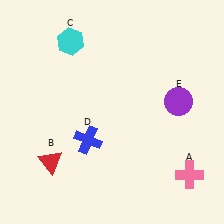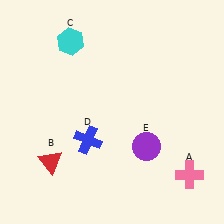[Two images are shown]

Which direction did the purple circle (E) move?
The purple circle (E) moved down.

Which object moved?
The purple circle (E) moved down.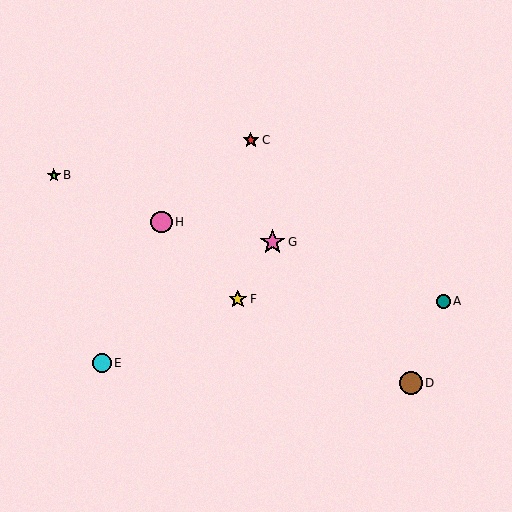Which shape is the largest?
The pink star (labeled G) is the largest.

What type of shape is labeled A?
Shape A is a teal circle.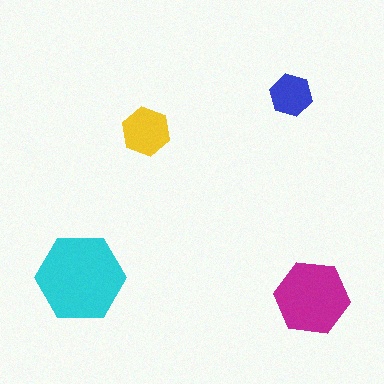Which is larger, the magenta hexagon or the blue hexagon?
The magenta one.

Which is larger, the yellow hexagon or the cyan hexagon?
The cyan one.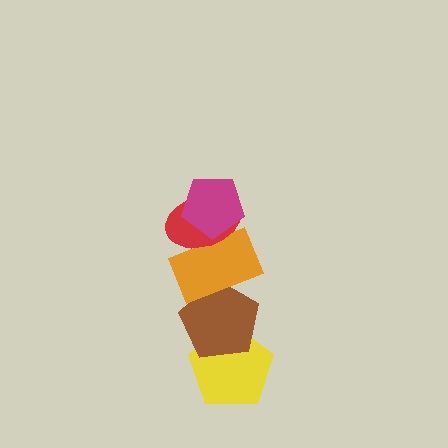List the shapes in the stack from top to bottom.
From top to bottom: the magenta pentagon, the red ellipse, the orange rectangle, the brown pentagon, the yellow pentagon.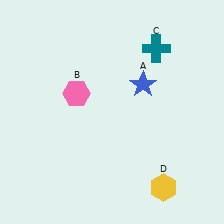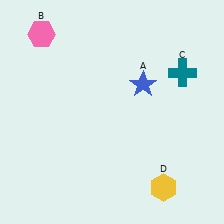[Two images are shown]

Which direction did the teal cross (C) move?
The teal cross (C) moved right.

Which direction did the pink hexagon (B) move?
The pink hexagon (B) moved up.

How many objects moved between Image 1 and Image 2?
2 objects moved between the two images.